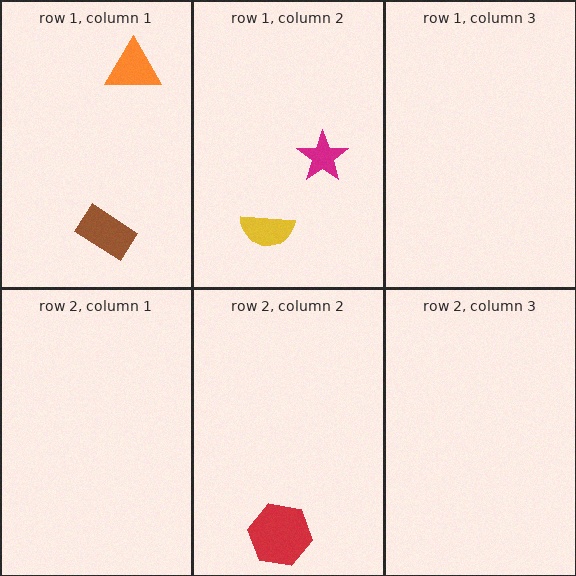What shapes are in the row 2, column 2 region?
The red hexagon.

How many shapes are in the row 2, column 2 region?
1.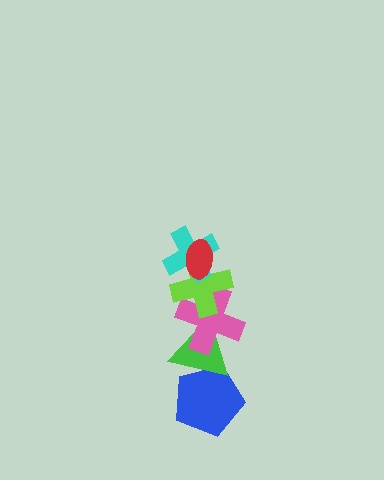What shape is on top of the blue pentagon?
The green triangle is on top of the blue pentagon.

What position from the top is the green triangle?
The green triangle is 5th from the top.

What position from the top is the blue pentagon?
The blue pentagon is 6th from the top.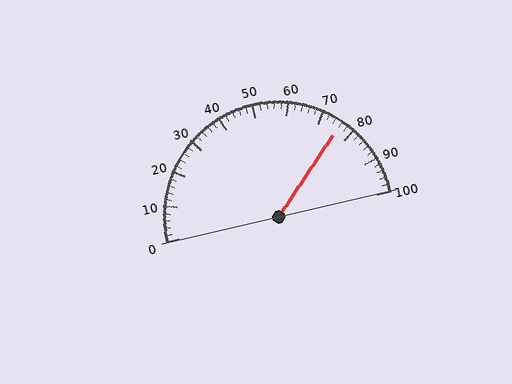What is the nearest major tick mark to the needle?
The nearest major tick mark is 80.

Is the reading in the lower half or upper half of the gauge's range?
The reading is in the upper half of the range (0 to 100).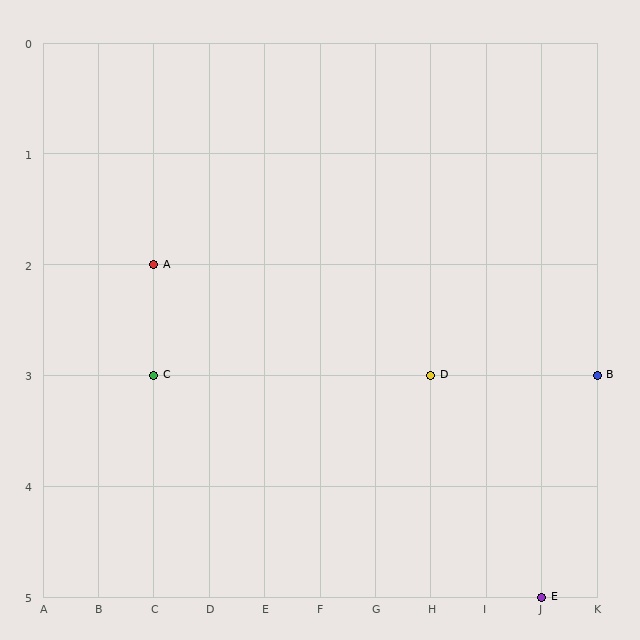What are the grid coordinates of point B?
Point B is at grid coordinates (K, 3).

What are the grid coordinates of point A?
Point A is at grid coordinates (C, 2).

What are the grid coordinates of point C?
Point C is at grid coordinates (C, 3).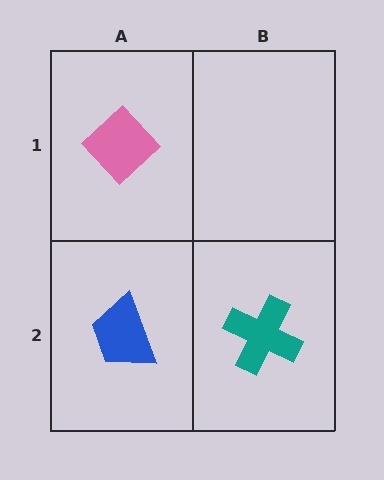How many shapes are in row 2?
2 shapes.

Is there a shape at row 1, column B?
No, that cell is empty.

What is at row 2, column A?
A blue trapezoid.